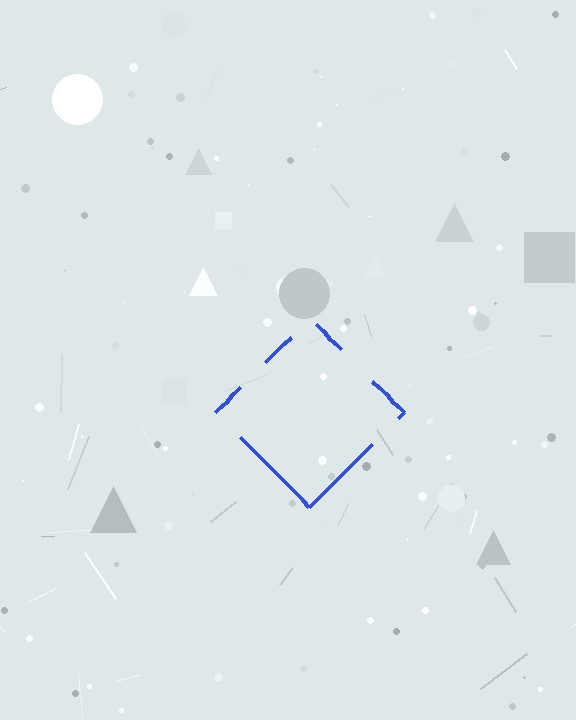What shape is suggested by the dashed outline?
The dashed outline suggests a diamond.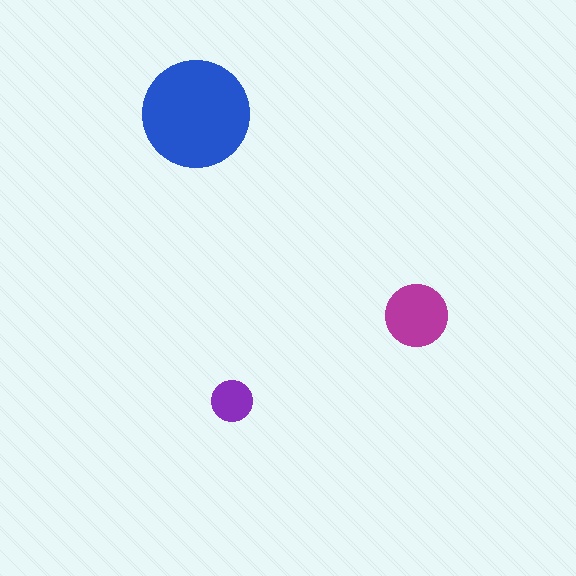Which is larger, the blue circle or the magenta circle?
The blue one.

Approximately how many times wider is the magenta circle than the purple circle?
About 1.5 times wider.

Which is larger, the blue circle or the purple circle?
The blue one.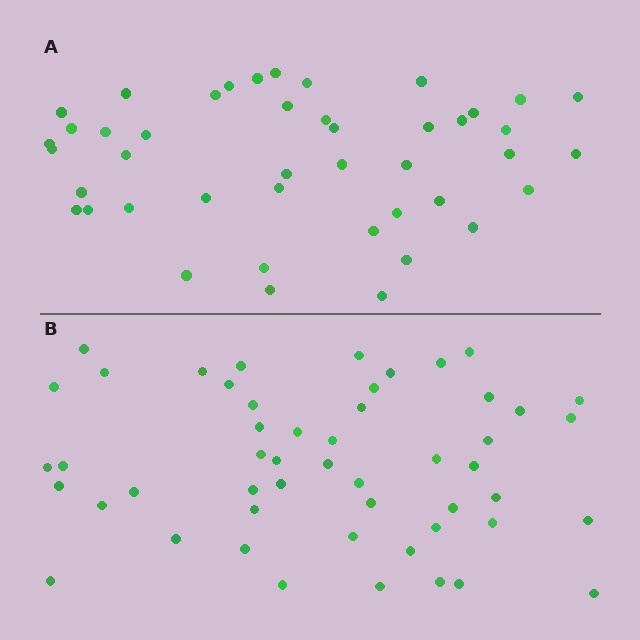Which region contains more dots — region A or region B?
Region B (the bottom region) has more dots.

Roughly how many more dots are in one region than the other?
Region B has roughly 8 or so more dots than region A.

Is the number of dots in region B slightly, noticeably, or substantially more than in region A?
Region B has only slightly more — the two regions are fairly close. The ratio is roughly 1.2 to 1.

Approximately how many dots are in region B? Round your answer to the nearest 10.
About 50 dots. (The exact count is 51, which rounds to 50.)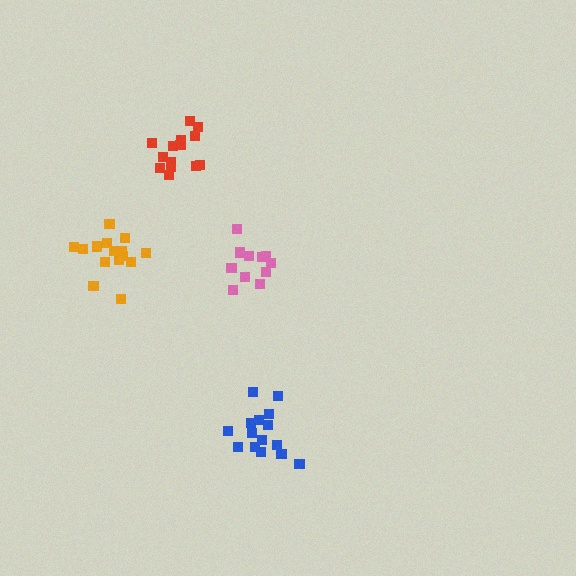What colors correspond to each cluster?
The clusters are colored: pink, blue, orange, red.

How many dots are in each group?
Group 1: 11 dots, Group 2: 15 dots, Group 3: 15 dots, Group 4: 14 dots (55 total).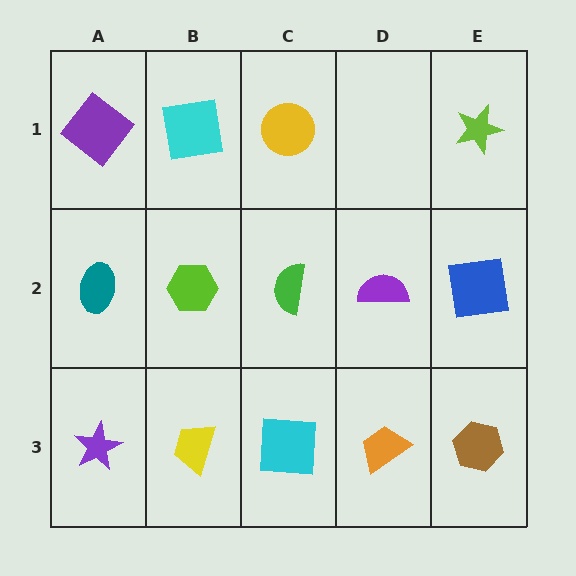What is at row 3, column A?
A purple star.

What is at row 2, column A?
A teal ellipse.